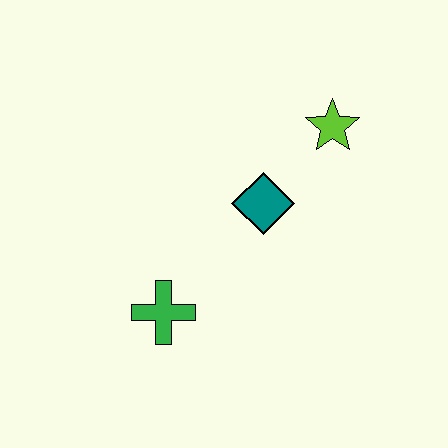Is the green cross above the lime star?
No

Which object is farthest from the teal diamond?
The green cross is farthest from the teal diamond.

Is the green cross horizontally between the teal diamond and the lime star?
No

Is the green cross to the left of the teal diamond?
Yes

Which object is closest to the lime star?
The teal diamond is closest to the lime star.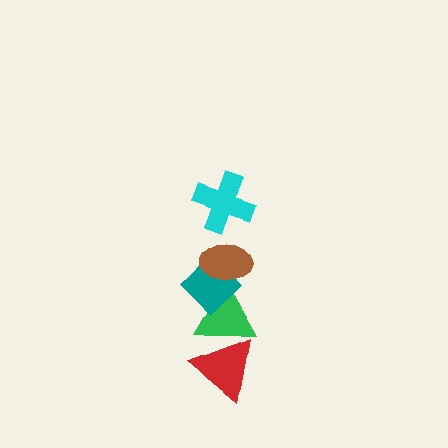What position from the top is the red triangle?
The red triangle is 5th from the top.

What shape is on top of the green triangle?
The teal diamond is on top of the green triangle.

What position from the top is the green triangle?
The green triangle is 4th from the top.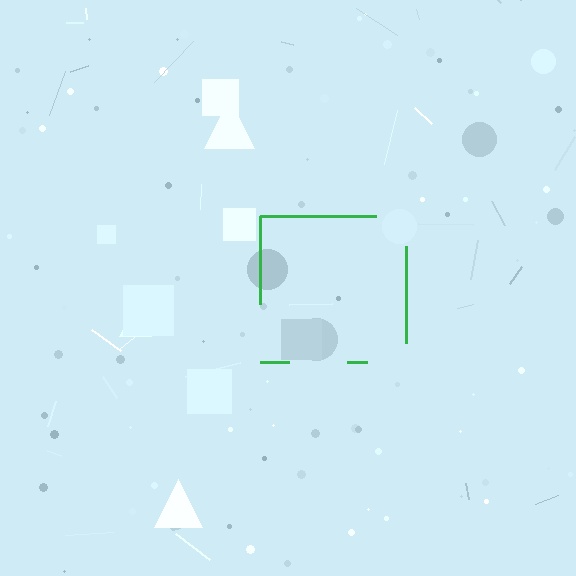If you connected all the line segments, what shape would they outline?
They would outline a square.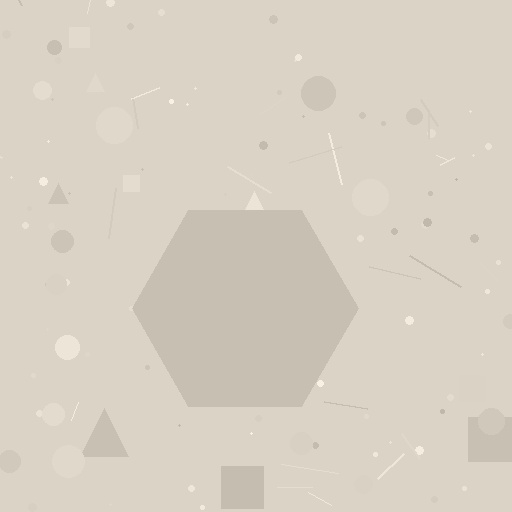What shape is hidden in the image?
A hexagon is hidden in the image.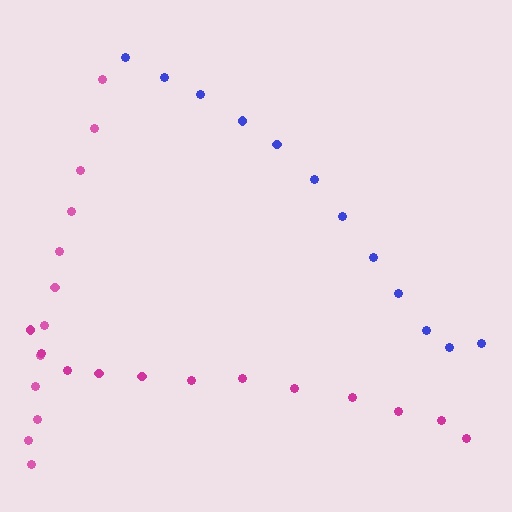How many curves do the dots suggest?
There are 3 distinct paths.